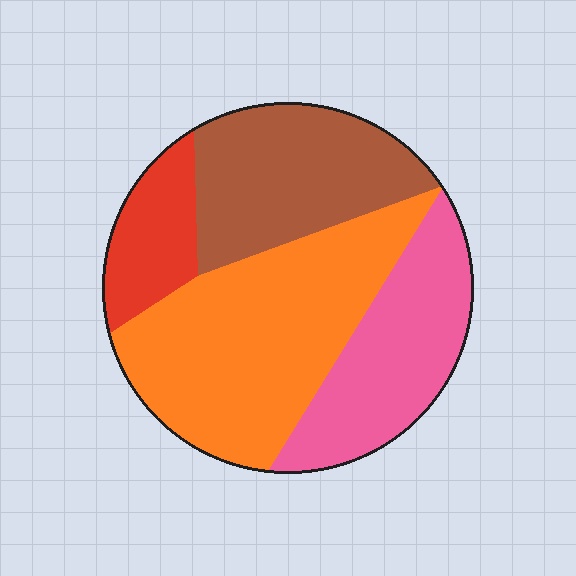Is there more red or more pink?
Pink.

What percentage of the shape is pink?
Pink covers about 25% of the shape.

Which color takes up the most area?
Orange, at roughly 40%.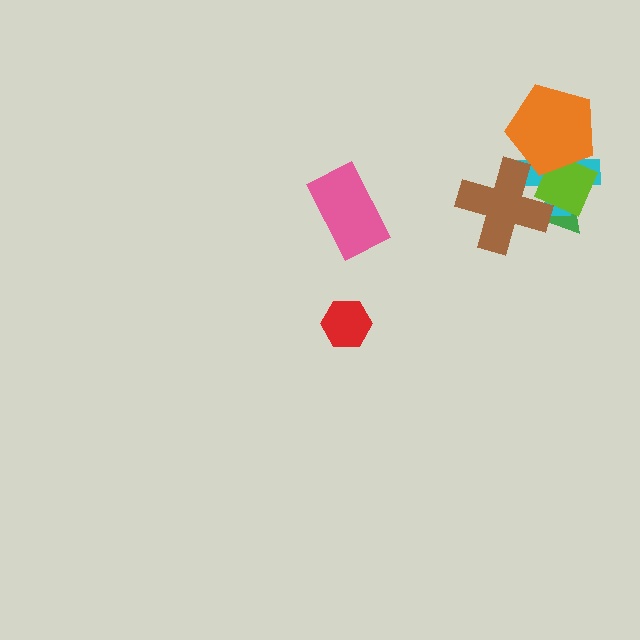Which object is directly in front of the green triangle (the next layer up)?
The cyan cross is directly in front of the green triangle.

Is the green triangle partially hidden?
Yes, it is partially covered by another shape.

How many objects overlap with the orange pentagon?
2 objects overlap with the orange pentagon.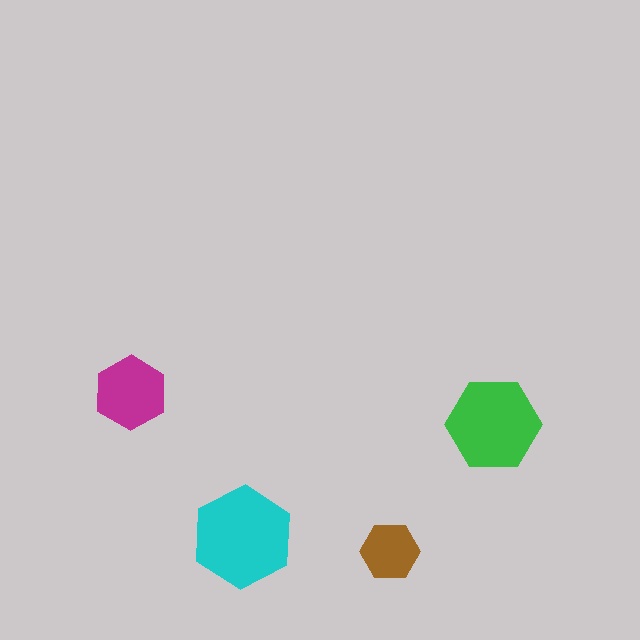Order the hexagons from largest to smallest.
the cyan one, the green one, the magenta one, the brown one.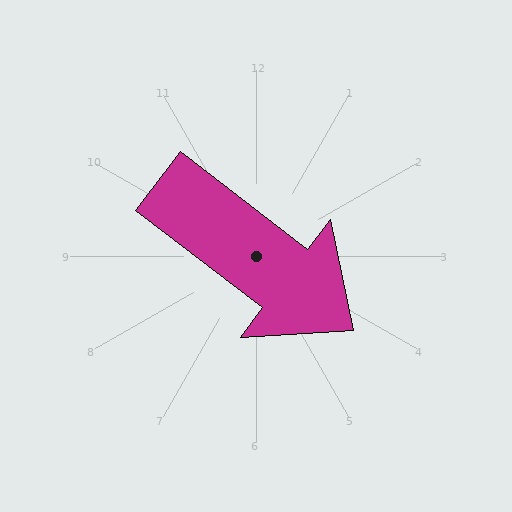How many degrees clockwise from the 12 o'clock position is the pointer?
Approximately 127 degrees.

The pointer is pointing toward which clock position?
Roughly 4 o'clock.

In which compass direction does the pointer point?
Southeast.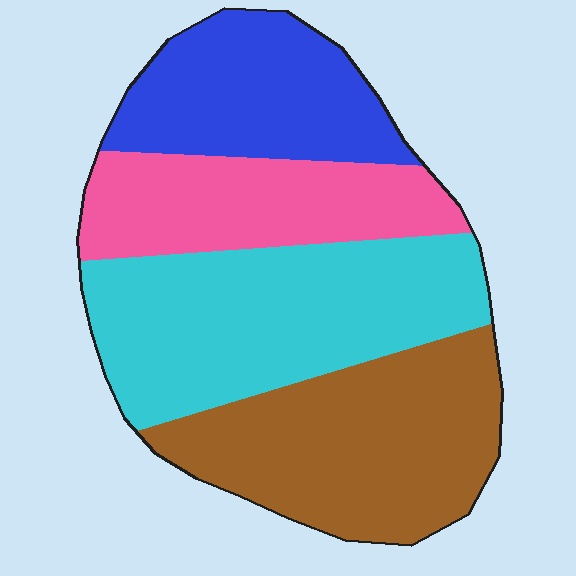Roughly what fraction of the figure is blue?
Blue takes up between a sixth and a third of the figure.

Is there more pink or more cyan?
Cyan.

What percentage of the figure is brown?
Brown takes up about one quarter (1/4) of the figure.